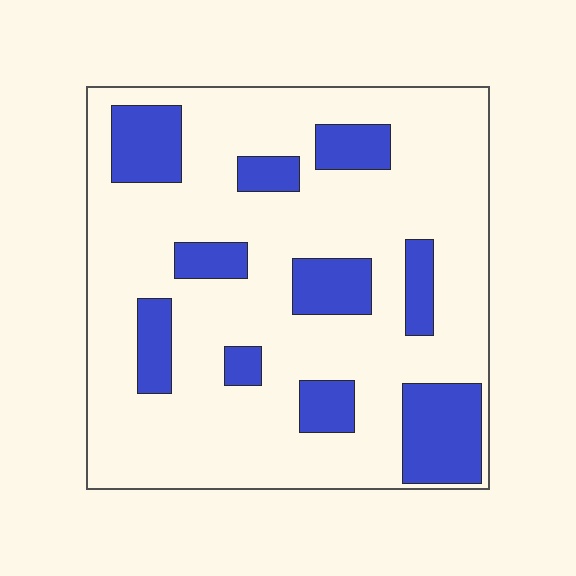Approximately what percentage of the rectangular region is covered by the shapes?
Approximately 25%.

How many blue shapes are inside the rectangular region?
10.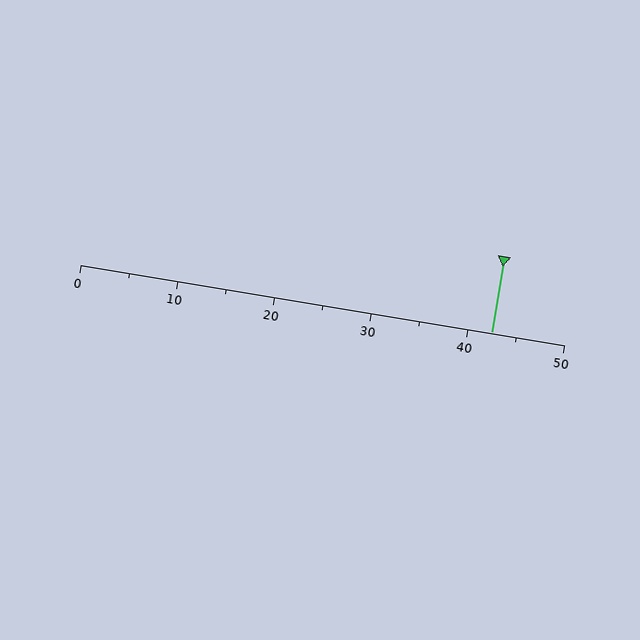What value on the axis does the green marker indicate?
The marker indicates approximately 42.5.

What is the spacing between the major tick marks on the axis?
The major ticks are spaced 10 apart.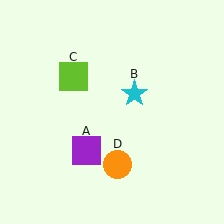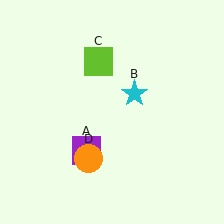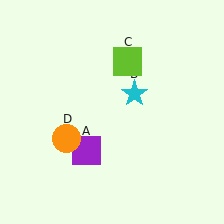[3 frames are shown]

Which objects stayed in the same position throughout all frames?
Purple square (object A) and cyan star (object B) remained stationary.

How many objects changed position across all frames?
2 objects changed position: lime square (object C), orange circle (object D).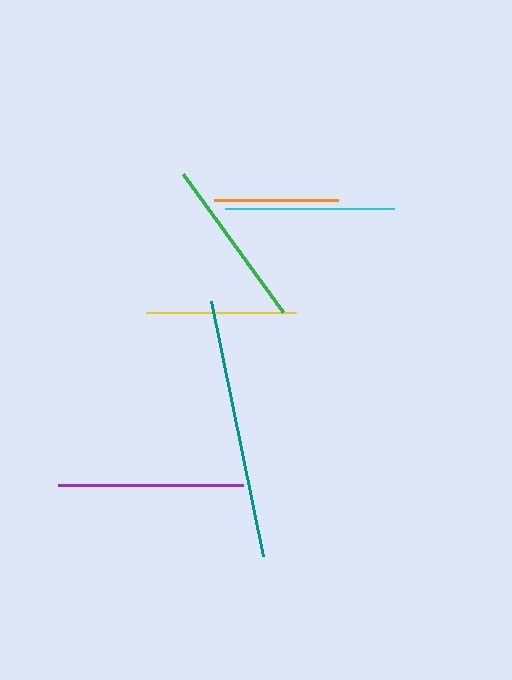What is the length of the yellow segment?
The yellow segment is approximately 150 pixels long.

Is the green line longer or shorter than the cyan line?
The green line is longer than the cyan line.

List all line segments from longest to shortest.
From longest to shortest: teal, purple, green, cyan, yellow, orange.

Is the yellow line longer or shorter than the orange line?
The yellow line is longer than the orange line.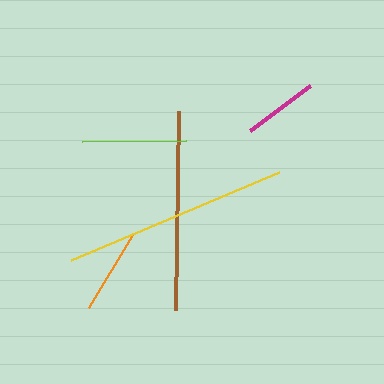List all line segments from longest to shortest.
From longest to shortest: yellow, brown, lime, orange, magenta.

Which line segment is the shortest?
The magenta line is the shortest at approximately 76 pixels.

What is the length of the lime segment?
The lime segment is approximately 103 pixels long.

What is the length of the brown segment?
The brown segment is approximately 200 pixels long.